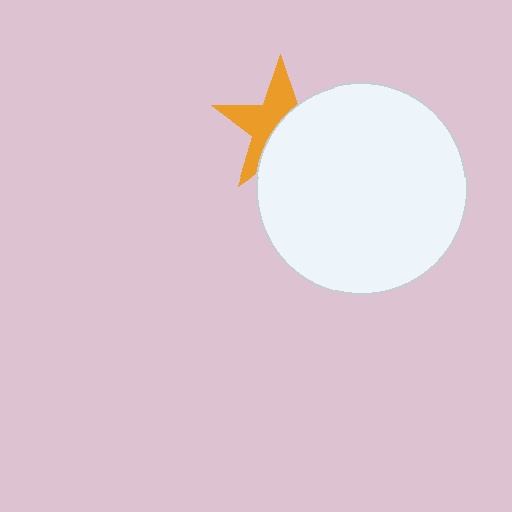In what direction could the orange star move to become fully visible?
The orange star could move toward the upper-left. That would shift it out from behind the white circle entirely.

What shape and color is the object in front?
The object in front is a white circle.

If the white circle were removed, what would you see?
You would see the complete orange star.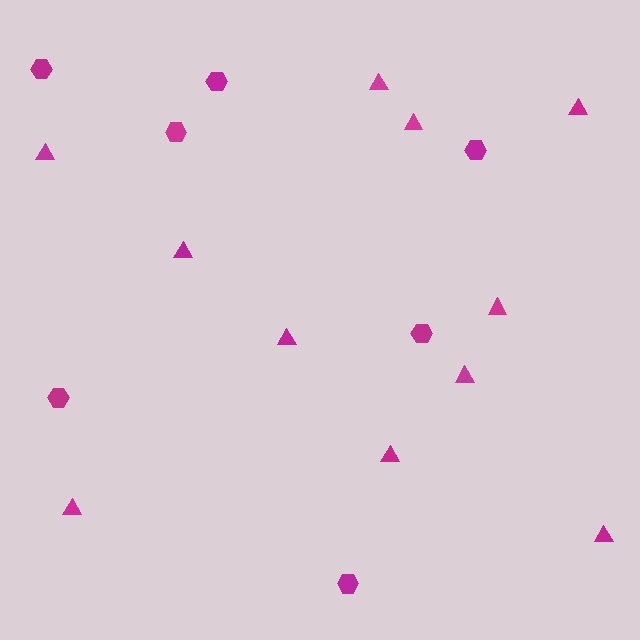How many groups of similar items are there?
There are 2 groups: one group of hexagons (7) and one group of triangles (11).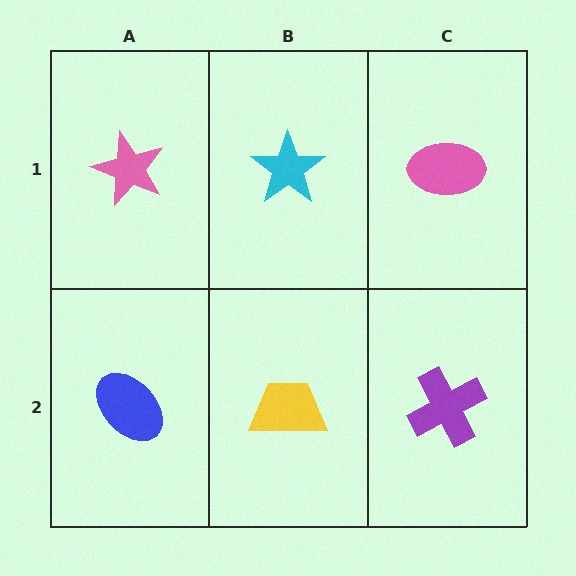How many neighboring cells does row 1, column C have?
2.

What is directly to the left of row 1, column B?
A pink star.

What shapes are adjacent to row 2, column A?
A pink star (row 1, column A), a yellow trapezoid (row 2, column B).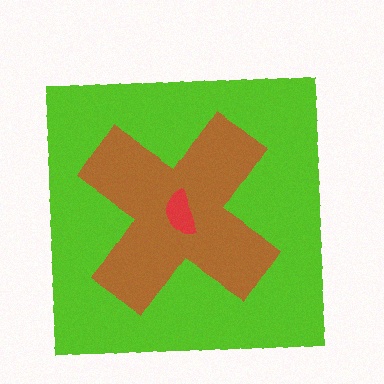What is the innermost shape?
The red semicircle.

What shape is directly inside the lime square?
The brown cross.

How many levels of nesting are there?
3.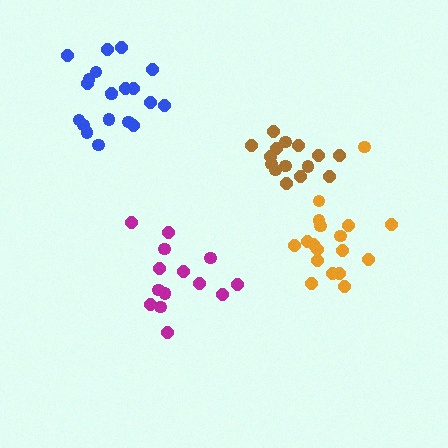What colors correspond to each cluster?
The clusters are colored: magenta, brown, blue, orange.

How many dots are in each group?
Group 1: 14 dots, Group 2: 15 dots, Group 3: 20 dots, Group 4: 18 dots (67 total).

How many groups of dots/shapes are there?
There are 4 groups.